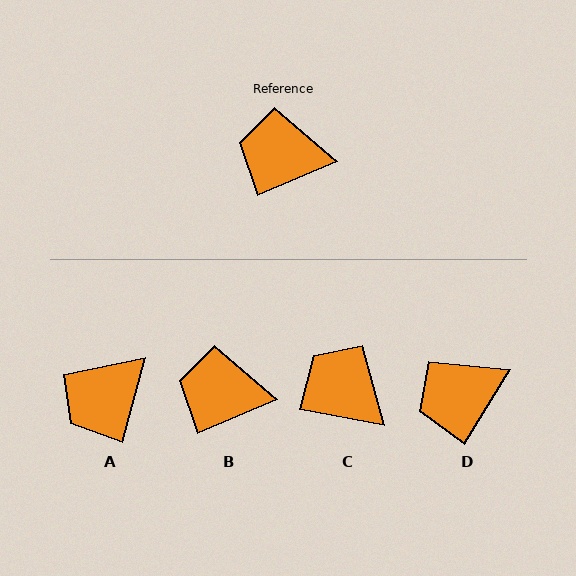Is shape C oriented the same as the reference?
No, it is off by about 34 degrees.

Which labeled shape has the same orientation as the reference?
B.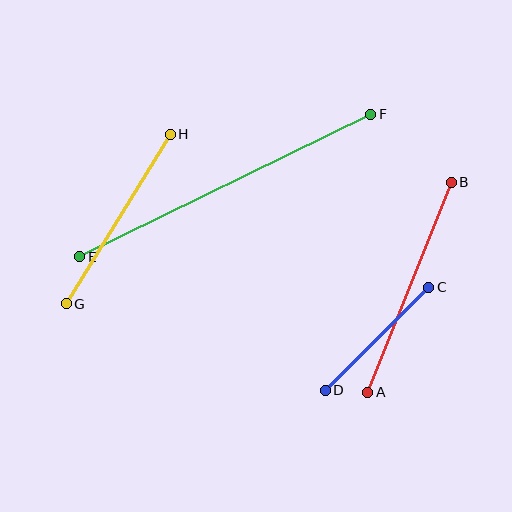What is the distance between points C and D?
The distance is approximately 146 pixels.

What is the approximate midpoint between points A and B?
The midpoint is at approximately (409, 287) pixels.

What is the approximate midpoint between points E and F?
The midpoint is at approximately (225, 185) pixels.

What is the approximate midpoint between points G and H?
The midpoint is at approximately (118, 219) pixels.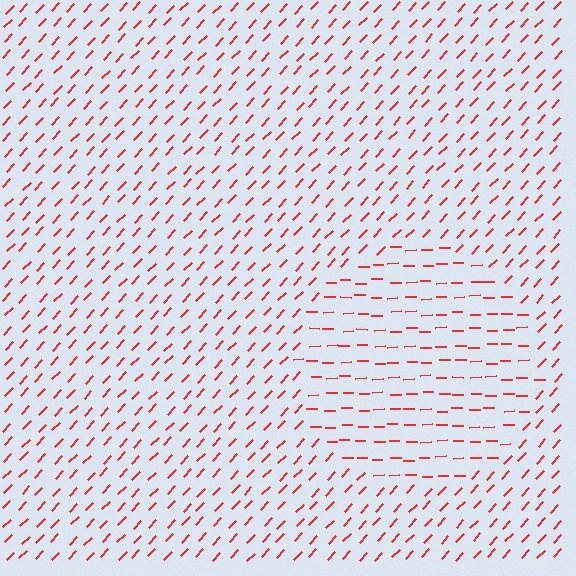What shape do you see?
I see a circle.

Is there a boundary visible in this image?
Yes, there is a texture boundary formed by a change in line orientation.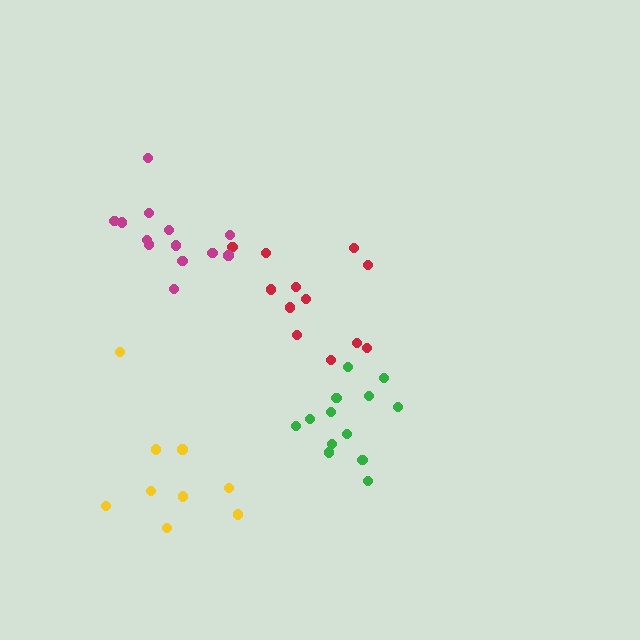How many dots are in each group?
Group 1: 12 dots, Group 2: 13 dots, Group 3: 13 dots, Group 4: 9 dots (47 total).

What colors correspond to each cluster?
The clusters are colored: red, magenta, green, yellow.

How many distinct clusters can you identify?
There are 4 distinct clusters.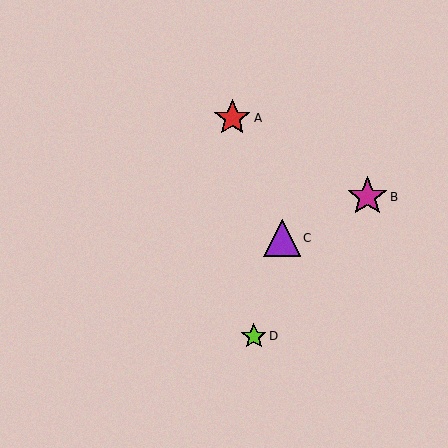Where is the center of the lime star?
The center of the lime star is at (254, 336).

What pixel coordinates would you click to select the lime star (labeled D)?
Click at (254, 336) to select the lime star D.